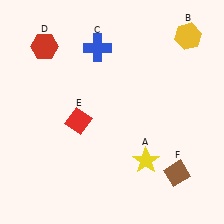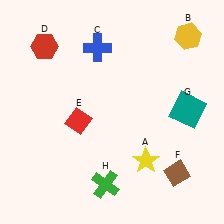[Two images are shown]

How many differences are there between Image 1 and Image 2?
There are 2 differences between the two images.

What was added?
A teal square (G), a green cross (H) were added in Image 2.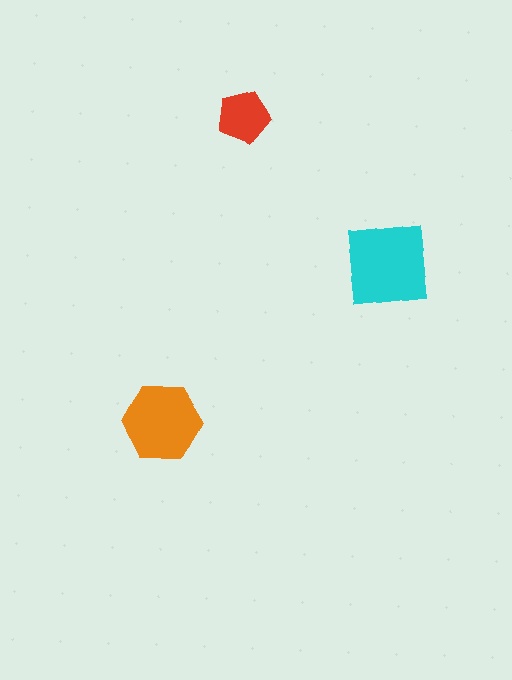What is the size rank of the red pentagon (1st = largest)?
3rd.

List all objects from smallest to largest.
The red pentagon, the orange hexagon, the cyan square.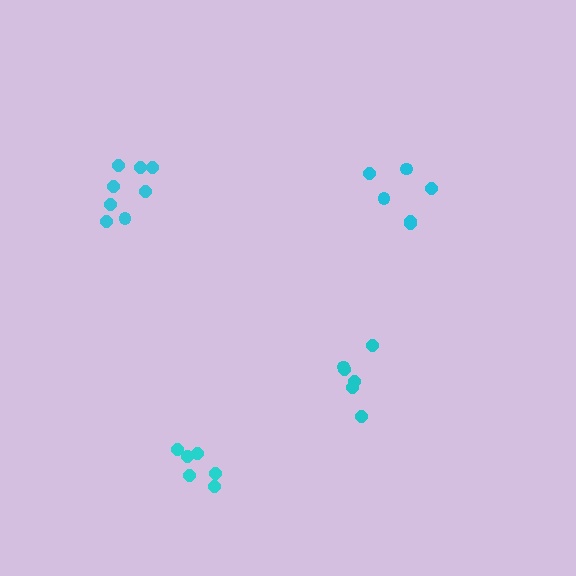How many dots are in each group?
Group 1: 6 dots, Group 2: 6 dots, Group 3: 6 dots, Group 4: 8 dots (26 total).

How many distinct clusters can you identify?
There are 4 distinct clusters.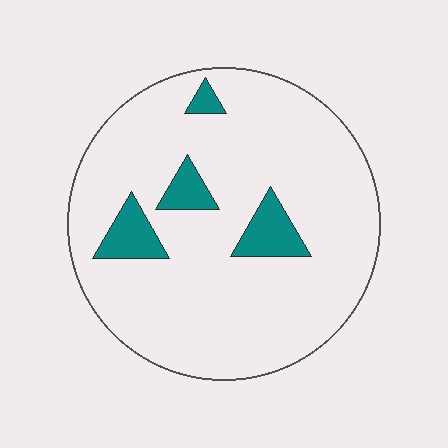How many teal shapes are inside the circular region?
4.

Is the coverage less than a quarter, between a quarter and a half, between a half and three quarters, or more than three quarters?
Less than a quarter.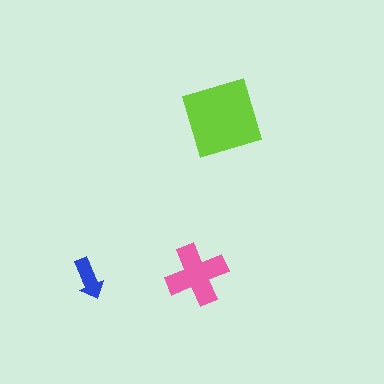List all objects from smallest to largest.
The blue arrow, the pink cross, the lime diamond.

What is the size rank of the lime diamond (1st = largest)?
1st.